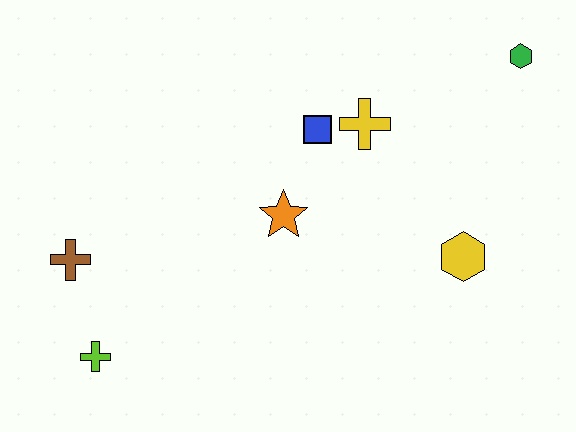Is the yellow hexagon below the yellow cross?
Yes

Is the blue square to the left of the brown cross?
No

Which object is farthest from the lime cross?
The green hexagon is farthest from the lime cross.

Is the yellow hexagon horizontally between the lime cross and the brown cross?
No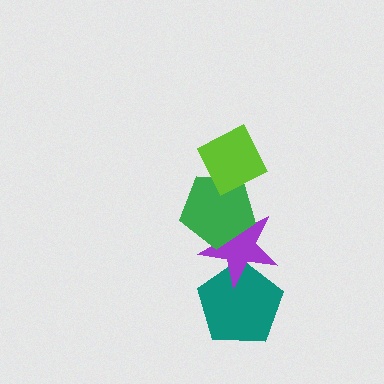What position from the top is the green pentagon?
The green pentagon is 2nd from the top.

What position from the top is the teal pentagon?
The teal pentagon is 4th from the top.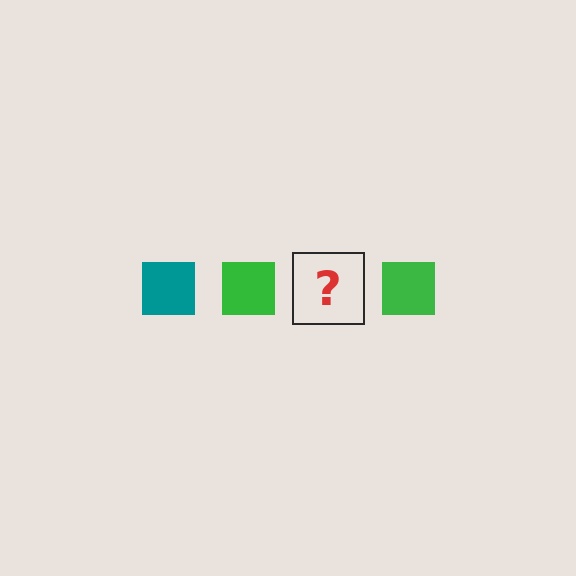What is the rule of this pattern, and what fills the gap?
The rule is that the pattern cycles through teal, green squares. The gap should be filled with a teal square.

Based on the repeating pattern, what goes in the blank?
The blank should be a teal square.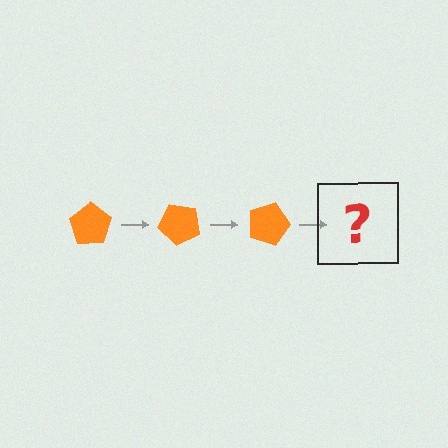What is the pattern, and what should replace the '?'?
The pattern is that the pentagon rotates 45 degrees each step. The '?' should be an orange pentagon rotated 135 degrees.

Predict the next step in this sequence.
The next step is an orange pentagon rotated 135 degrees.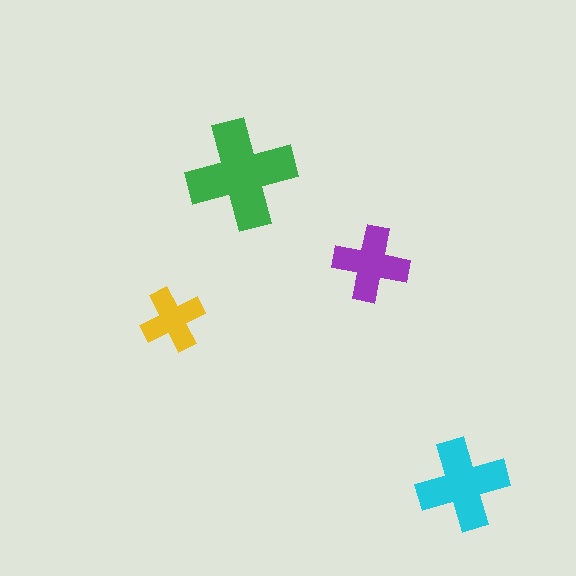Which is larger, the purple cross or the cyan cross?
The cyan one.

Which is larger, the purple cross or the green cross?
The green one.